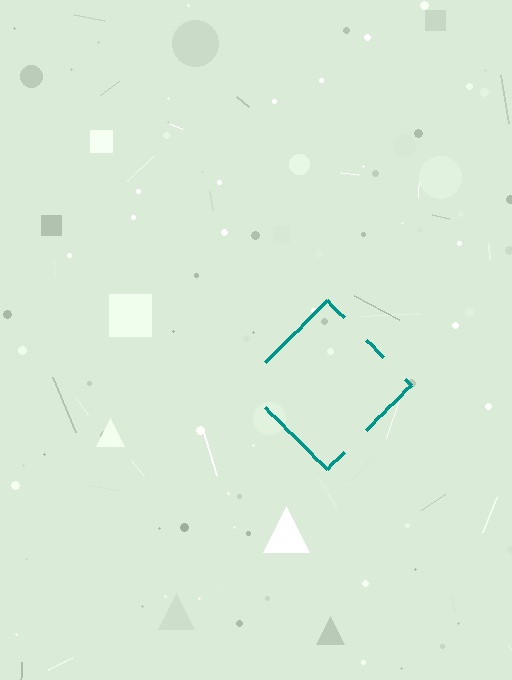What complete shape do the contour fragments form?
The contour fragments form a diamond.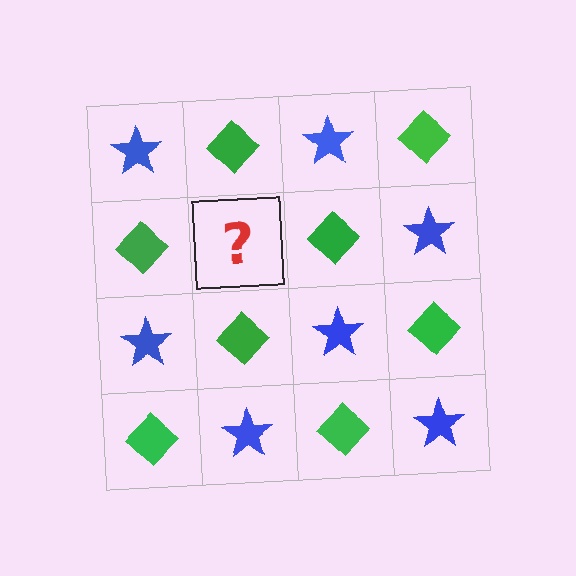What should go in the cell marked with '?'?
The missing cell should contain a blue star.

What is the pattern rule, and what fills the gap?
The rule is that it alternates blue star and green diamond in a checkerboard pattern. The gap should be filled with a blue star.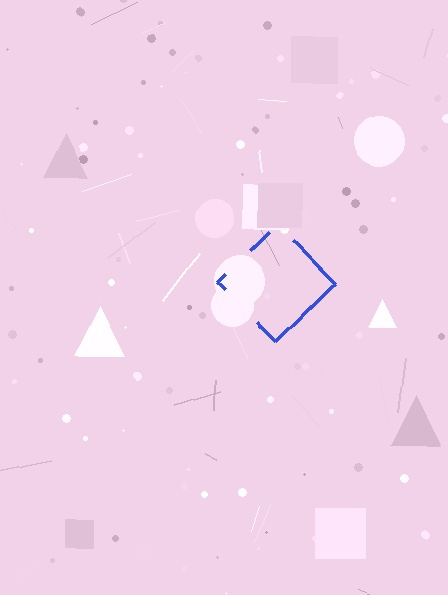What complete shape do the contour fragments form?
The contour fragments form a diamond.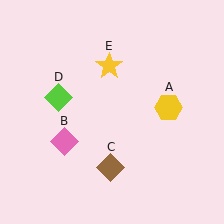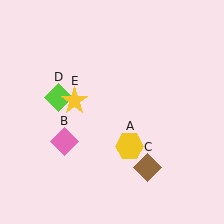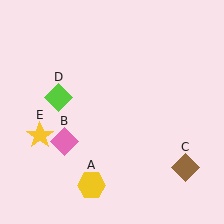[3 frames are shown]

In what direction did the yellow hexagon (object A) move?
The yellow hexagon (object A) moved down and to the left.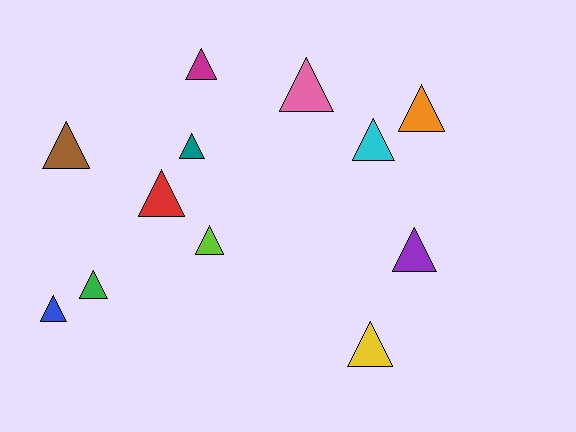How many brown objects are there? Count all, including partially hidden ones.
There is 1 brown object.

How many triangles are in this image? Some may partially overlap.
There are 12 triangles.